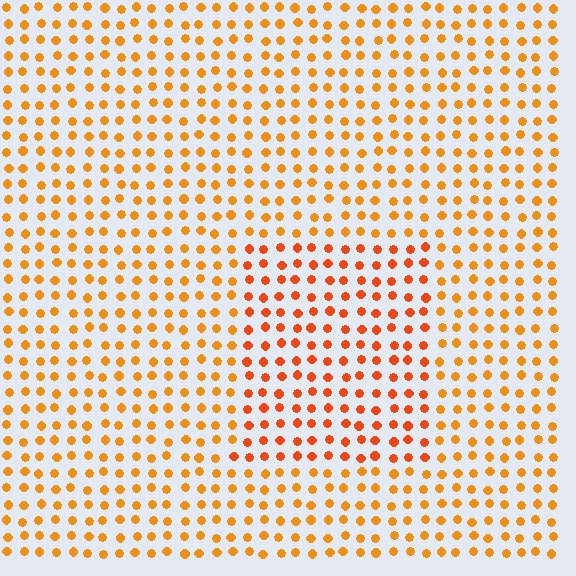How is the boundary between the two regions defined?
The boundary is defined purely by a slight shift in hue (about 21 degrees). Spacing, size, and orientation are identical on both sides.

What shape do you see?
I see a rectangle.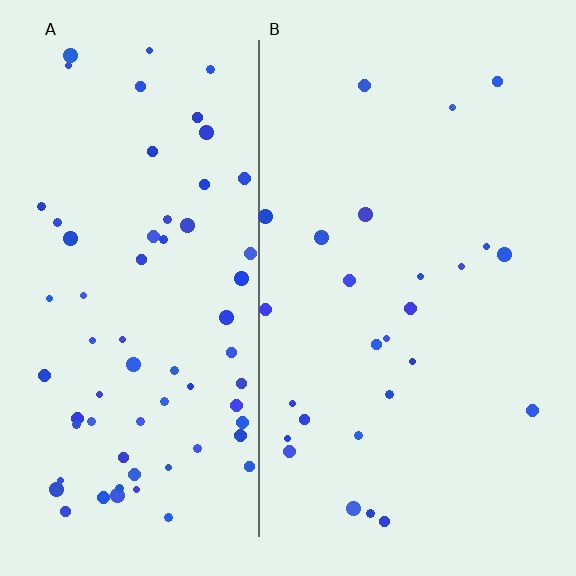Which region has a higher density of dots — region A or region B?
A (the left).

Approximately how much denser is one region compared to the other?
Approximately 2.6× — region A over region B.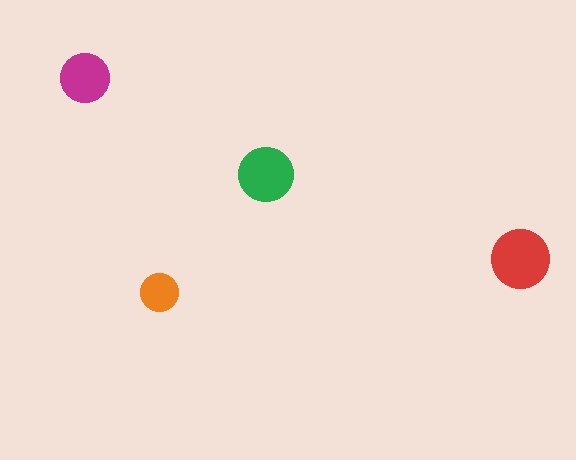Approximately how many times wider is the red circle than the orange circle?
About 1.5 times wider.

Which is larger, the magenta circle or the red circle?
The red one.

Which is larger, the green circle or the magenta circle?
The green one.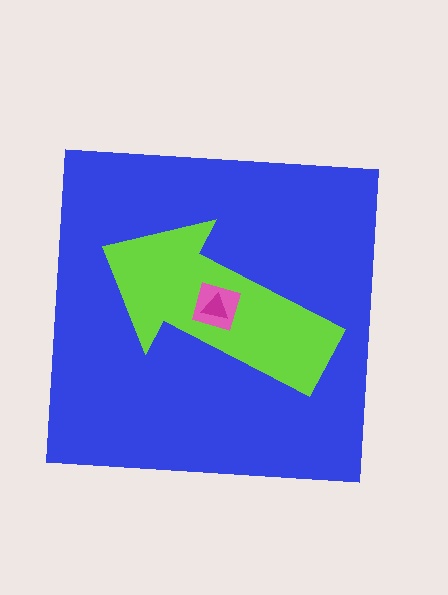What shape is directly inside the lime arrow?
The pink diamond.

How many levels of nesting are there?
4.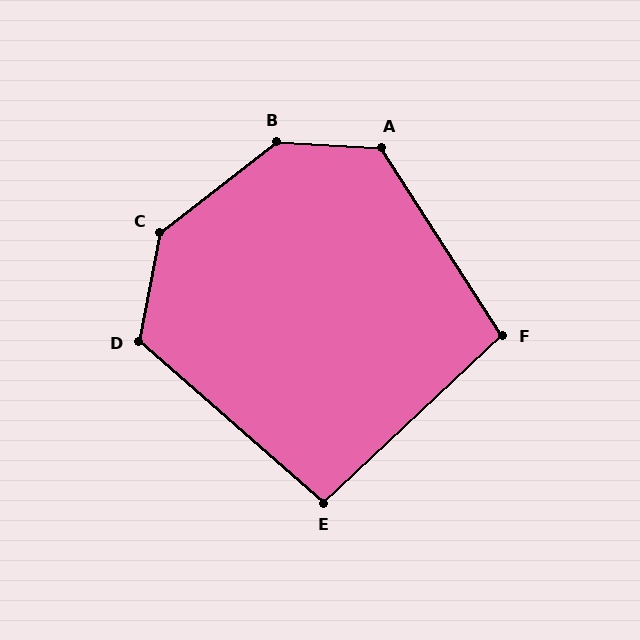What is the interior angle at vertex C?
Approximately 138 degrees (obtuse).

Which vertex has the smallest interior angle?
E, at approximately 96 degrees.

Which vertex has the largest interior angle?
B, at approximately 140 degrees.